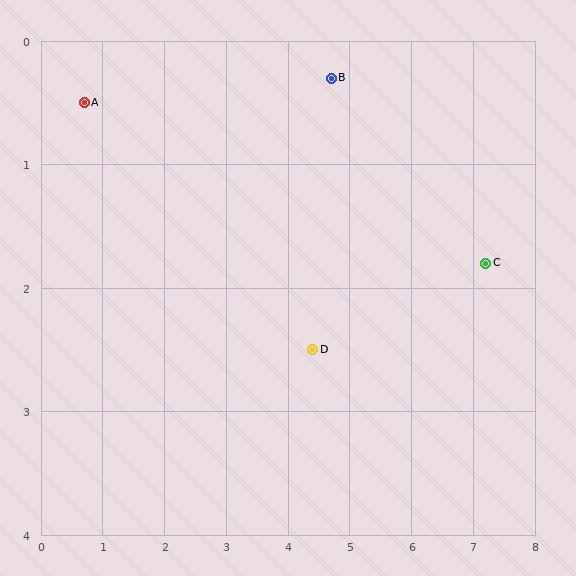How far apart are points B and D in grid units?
Points B and D are about 2.2 grid units apart.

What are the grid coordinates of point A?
Point A is at approximately (0.7, 0.5).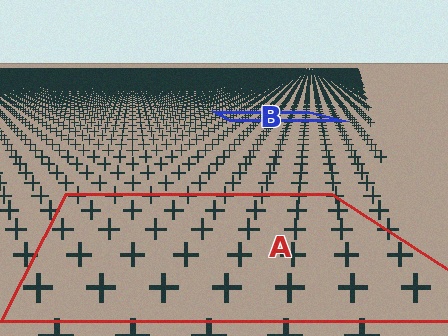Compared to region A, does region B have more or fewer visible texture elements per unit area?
Region B has more texture elements per unit area — they are packed more densely because it is farther away.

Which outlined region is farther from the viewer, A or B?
Region B is farther from the viewer — the texture elements inside it appear smaller and more densely packed.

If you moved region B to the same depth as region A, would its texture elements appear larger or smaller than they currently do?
They would appear larger. At a closer depth, the same texture elements are projected at a bigger on-screen size.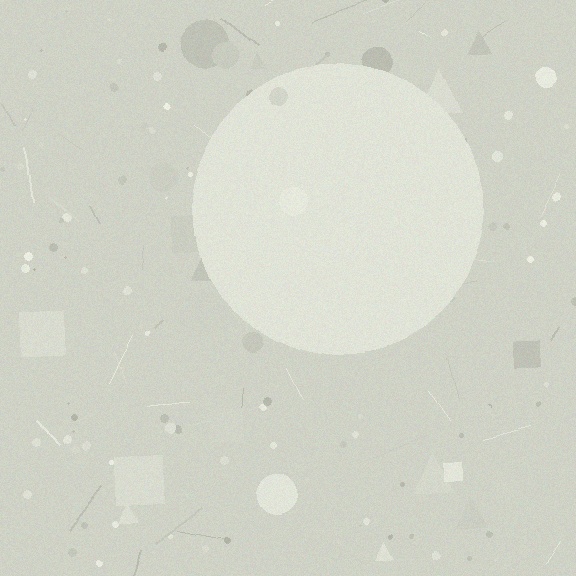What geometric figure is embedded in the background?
A circle is embedded in the background.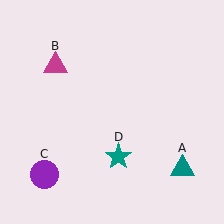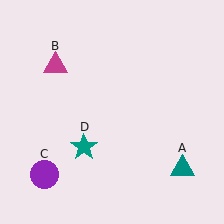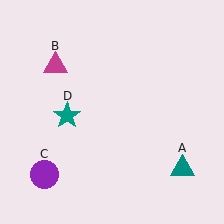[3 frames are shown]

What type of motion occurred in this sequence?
The teal star (object D) rotated clockwise around the center of the scene.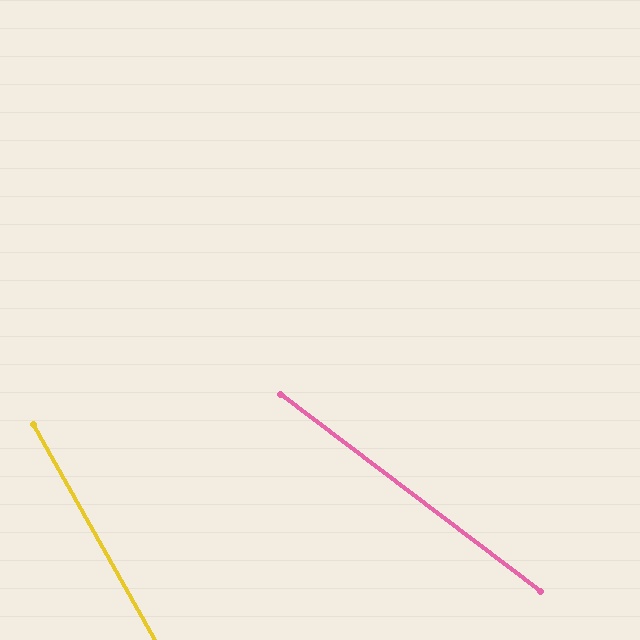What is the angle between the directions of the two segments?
Approximately 23 degrees.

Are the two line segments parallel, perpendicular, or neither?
Neither parallel nor perpendicular — they differ by about 23°.